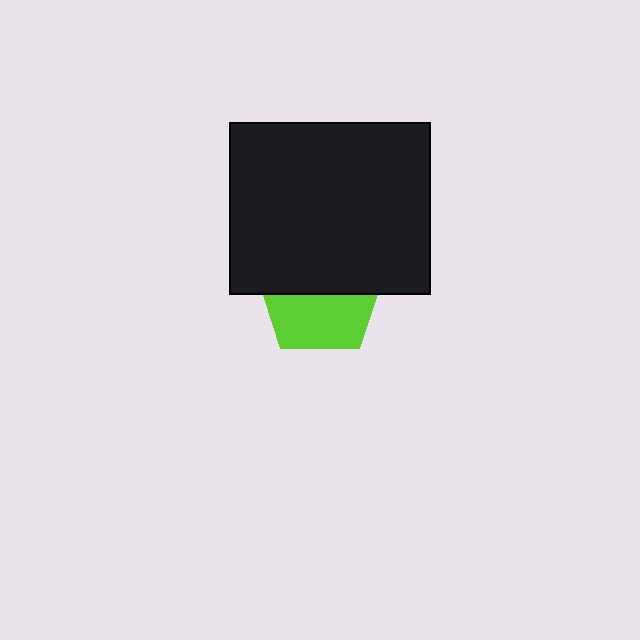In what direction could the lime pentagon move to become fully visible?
The lime pentagon could move down. That would shift it out from behind the black rectangle entirely.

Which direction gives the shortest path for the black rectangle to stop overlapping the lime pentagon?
Moving up gives the shortest separation.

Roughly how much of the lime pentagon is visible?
About half of it is visible (roughly 48%).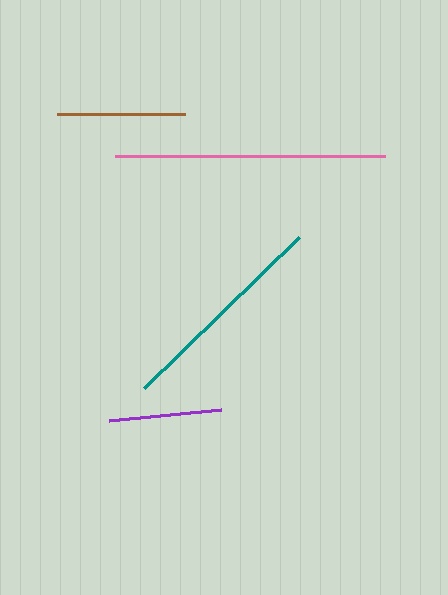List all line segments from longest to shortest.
From longest to shortest: pink, teal, brown, purple.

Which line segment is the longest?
The pink line is the longest at approximately 270 pixels.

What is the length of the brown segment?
The brown segment is approximately 128 pixels long.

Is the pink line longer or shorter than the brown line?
The pink line is longer than the brown line.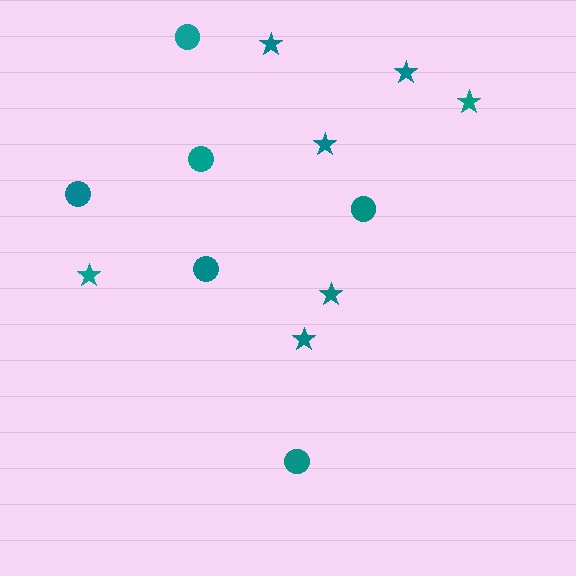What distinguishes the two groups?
There are 2 groups: one group of stars (7) and one group of circles (6).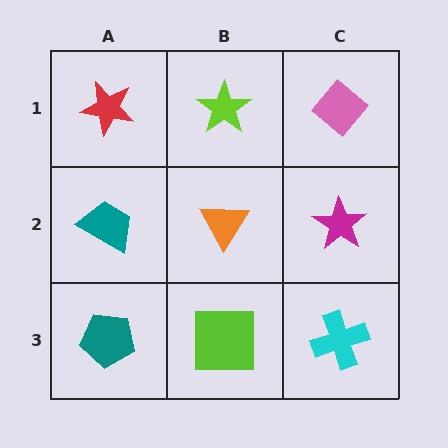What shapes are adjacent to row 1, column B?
An orange triangle (row 2, column B), a red star (row 1, column A), a pink diamond (row 1, column C).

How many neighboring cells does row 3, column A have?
2.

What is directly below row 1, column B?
An orange triangle.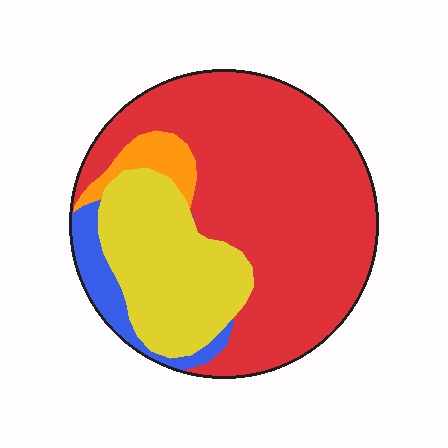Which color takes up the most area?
Red, at roughly 60%.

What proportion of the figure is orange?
Orange covers about 5% of the figure.